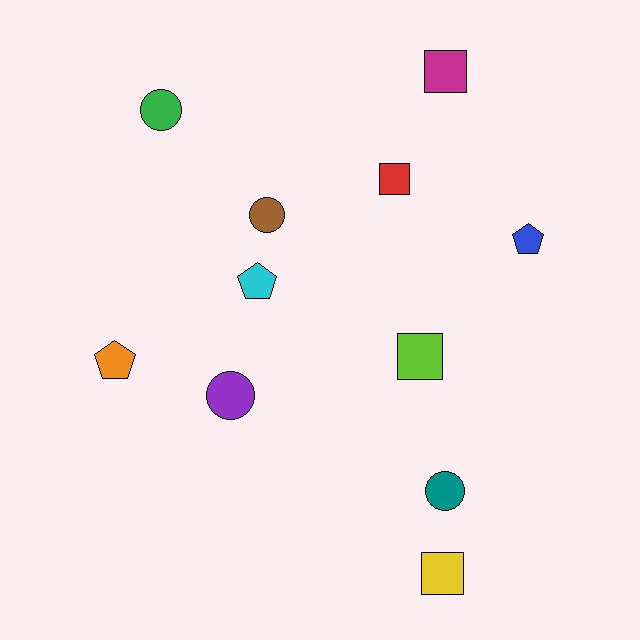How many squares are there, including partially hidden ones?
There are 4 squares.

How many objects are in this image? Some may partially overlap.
There are 11 objects.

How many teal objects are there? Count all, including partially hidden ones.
There is 1 teal object.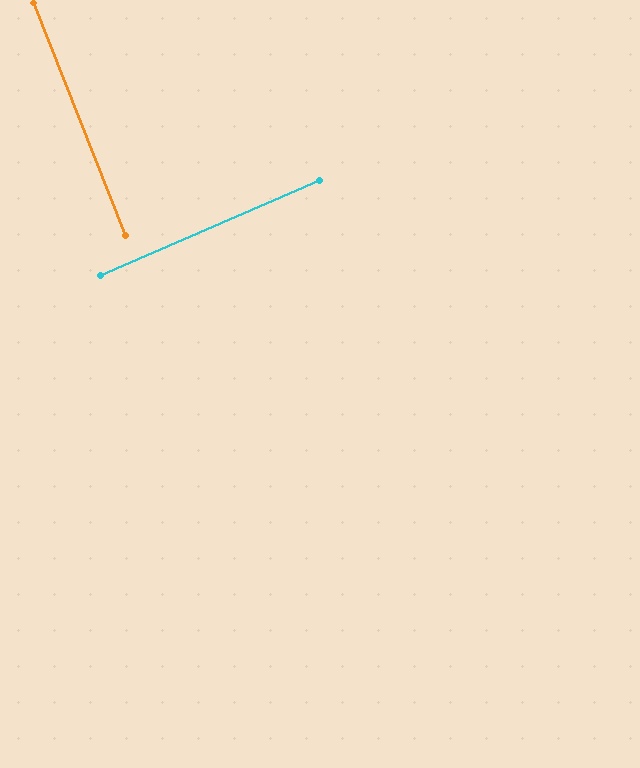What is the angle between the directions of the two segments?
Approximately 88 degrees.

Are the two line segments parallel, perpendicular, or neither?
Perpendicular — they meet at approximately 88°.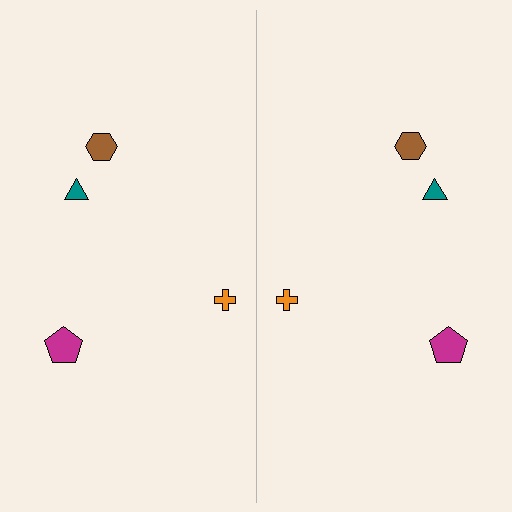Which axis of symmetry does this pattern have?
The pattern has a vertical axis of symmetry running through the center of the image.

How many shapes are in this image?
There are 8 shapes in this image.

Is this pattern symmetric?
Yes, this pattern has bilateral (reflection) symmetry.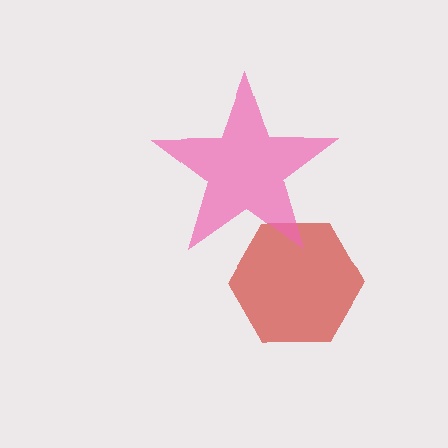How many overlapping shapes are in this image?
There are 2 overlapping shapes in the image.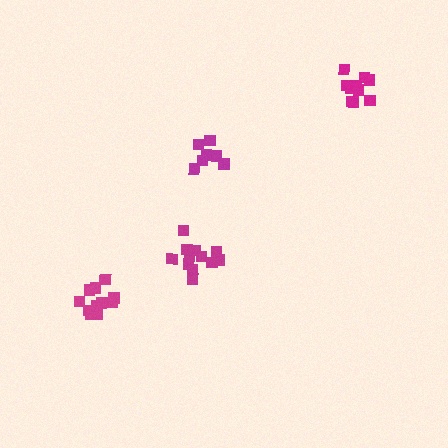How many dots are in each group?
Group 1: 11 dots, Group 2: 12 dots, Group 3: 10 dots, Group 4: 7 dots (40 total).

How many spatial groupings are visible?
There are 4 spatial groupings.